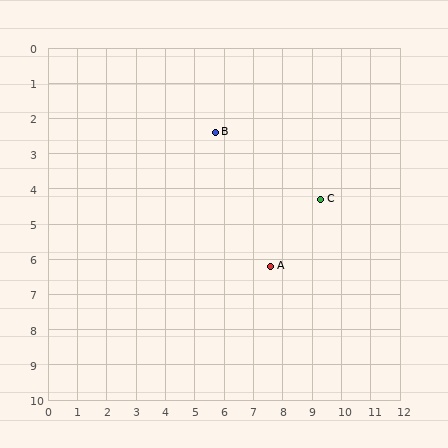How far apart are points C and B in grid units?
Points C and B are about 4.1 grid units apart.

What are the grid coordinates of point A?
Point A is at approximately (7.6, 6.2).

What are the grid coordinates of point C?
Point C is at approximately (9.3, 4.3).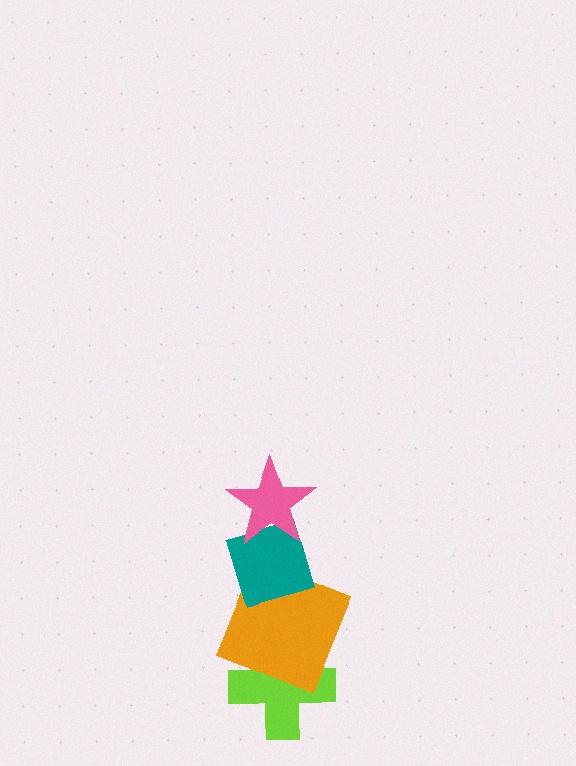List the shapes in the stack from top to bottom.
From top to bottom: the pink star, the teal diamond, the orange square, the lime cross.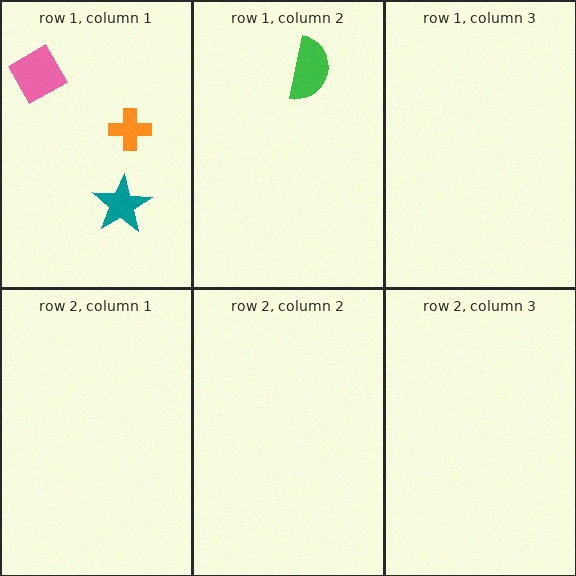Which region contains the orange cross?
The row 1, column 1 region.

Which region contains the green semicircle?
The row 1, column 2 region.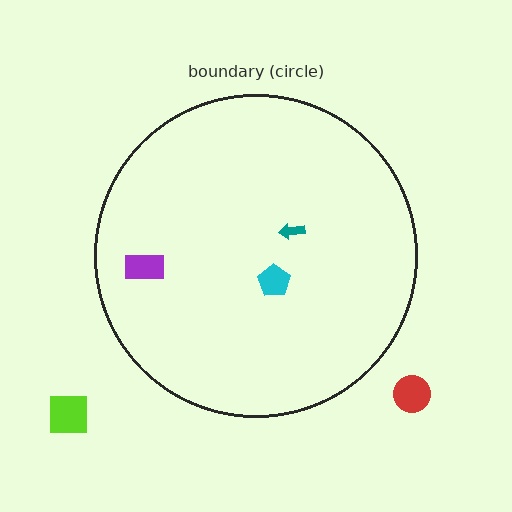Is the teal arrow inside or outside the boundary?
Inside.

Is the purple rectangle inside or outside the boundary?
Inside.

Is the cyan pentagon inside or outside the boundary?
Inside.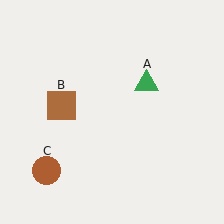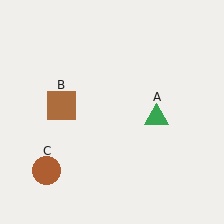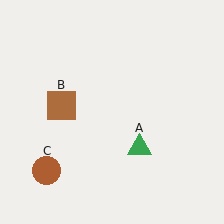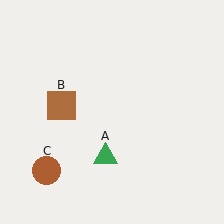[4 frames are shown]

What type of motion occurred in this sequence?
The green triangle (object A) rotated clockwise around the center of the scene.